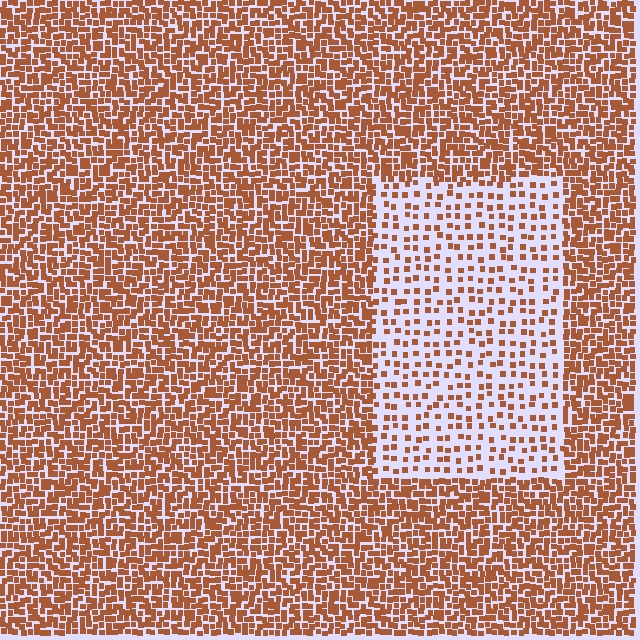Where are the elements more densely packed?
The elements are more densely packed outside the rectangle boundary.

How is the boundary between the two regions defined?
The boundary is defined by a change in element density (approximately 2.6x ratio). All elements are the same color, size, and shape.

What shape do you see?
I see a rectangle.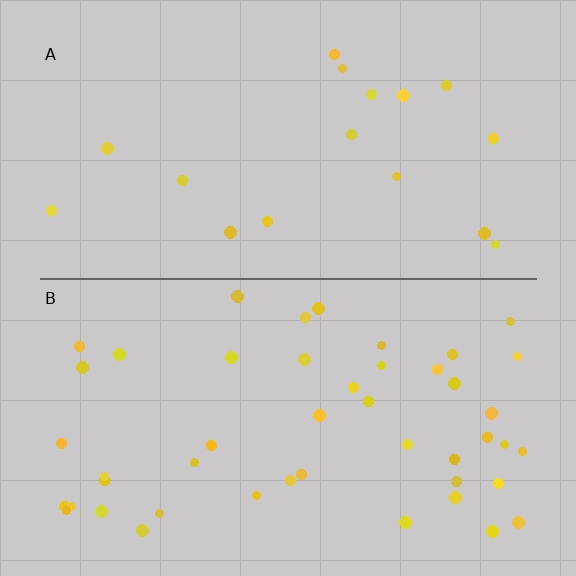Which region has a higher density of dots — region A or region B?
B (the bottom).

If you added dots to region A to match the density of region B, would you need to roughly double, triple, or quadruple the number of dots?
Approximately triple.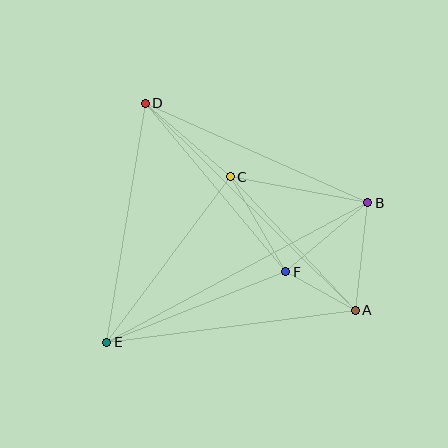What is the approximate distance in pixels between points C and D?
The distance between C and D is approximately 113 pixels.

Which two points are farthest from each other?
Points B and E are farthest from each other.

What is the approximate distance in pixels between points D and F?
The distance between D and F is approximately 220 pixels.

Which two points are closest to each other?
Points A and F are closest to each other.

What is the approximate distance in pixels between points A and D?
The distance between A and D is approximately 295 pixels.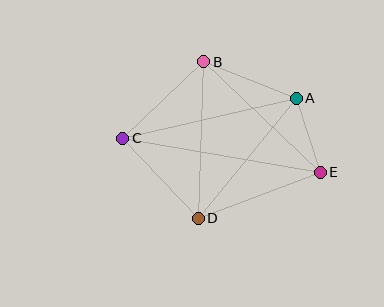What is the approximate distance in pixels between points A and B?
The distance between A and B is approximately 100 pixels.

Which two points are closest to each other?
Points A and E are closest to each other.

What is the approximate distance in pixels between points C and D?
The distance between C and D is approximately 110 pixels.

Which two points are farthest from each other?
Points C and E are farthest from each other.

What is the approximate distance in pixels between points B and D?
The distance between B and D is approximately 156 pixels.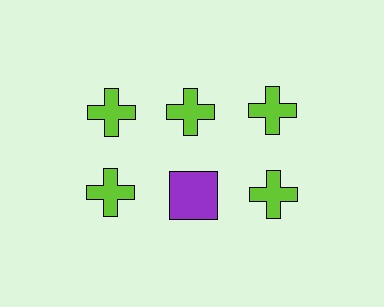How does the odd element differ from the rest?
It differs in both color (purple instead of lime) and shape (square instead of cross).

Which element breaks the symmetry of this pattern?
The purple square in the second row, second from left column breaks the symmetry. All other shapes are lime crosses.